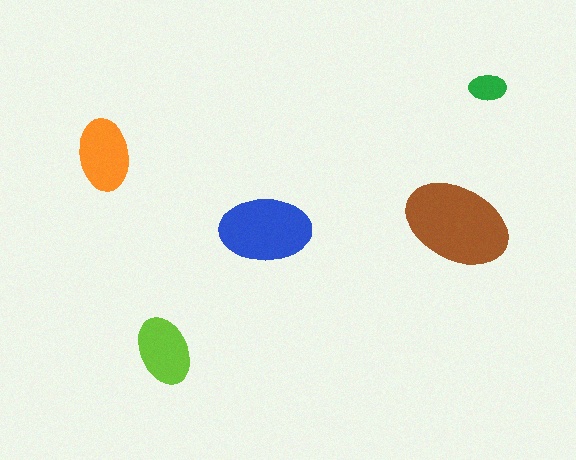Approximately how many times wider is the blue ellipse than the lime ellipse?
About 1.5 times wider.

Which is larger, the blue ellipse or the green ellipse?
The blue one.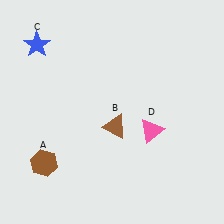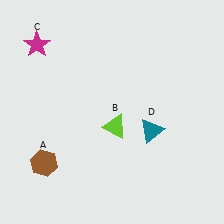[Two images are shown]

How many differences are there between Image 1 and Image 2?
There are 3 differences between the two images.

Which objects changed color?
B changed from brown to lime. C changed from blue to magenta. D changed from pink to teal.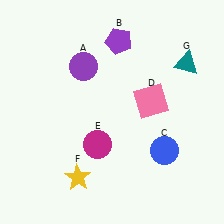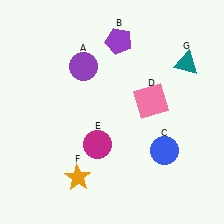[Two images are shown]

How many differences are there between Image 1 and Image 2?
There is 1 difference between the two images.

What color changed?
The star (F) changed from yellow in Image 1 to orange in Image 2.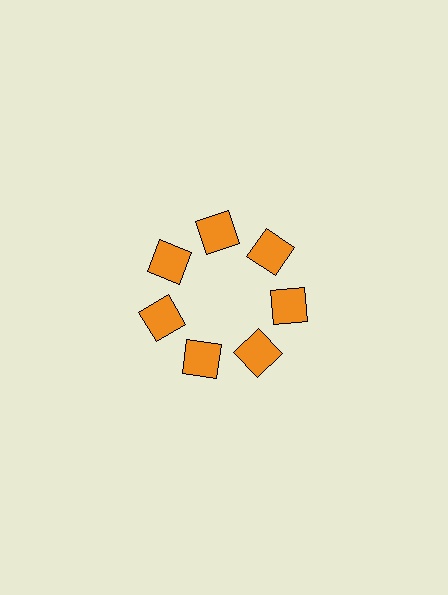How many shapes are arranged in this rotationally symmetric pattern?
There are 7 shapes, arranged in 7 groups of 1.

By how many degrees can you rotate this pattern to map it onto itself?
The pattern maps onto itself every 51 degrees of rotation.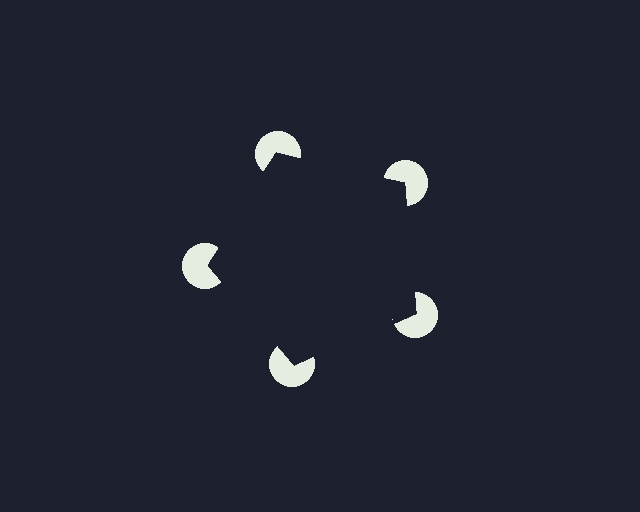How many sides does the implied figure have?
5 sides.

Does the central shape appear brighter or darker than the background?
It typically appears slightly darker than the background, even though no actual brightness change is drawn.